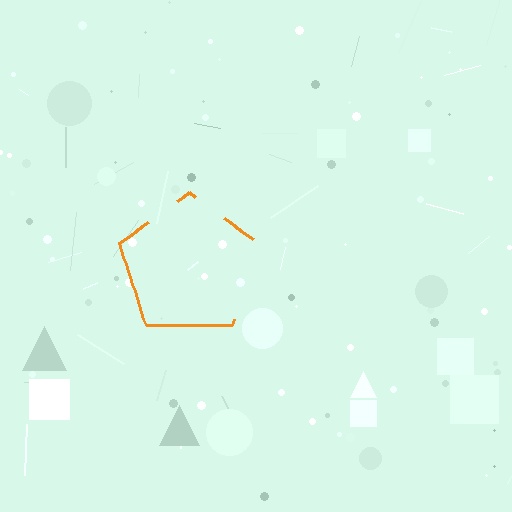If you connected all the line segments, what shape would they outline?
They would outline a pentagon.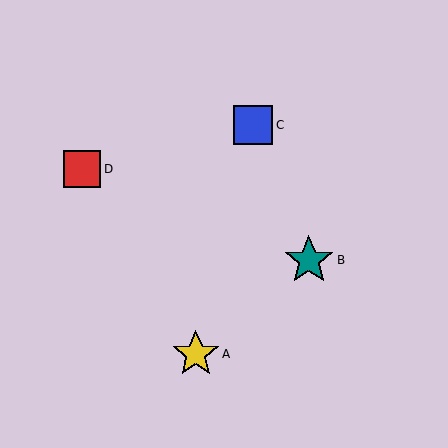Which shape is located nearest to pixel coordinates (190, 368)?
The yellow star (labeled A) at (196, 354) is nearest to that location.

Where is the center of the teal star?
The center of the teal star is at (309, 260).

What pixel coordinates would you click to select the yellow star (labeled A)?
Click at (196, 354) to select the yellow star A.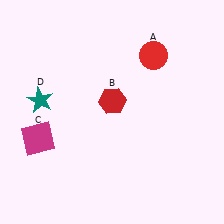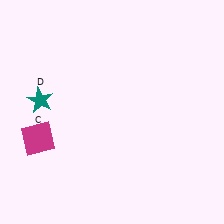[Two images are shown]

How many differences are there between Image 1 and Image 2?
There are 2 differences between the two images.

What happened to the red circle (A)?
The red circle (A) was removed in Image 2. It was in the top-right area of Image 1.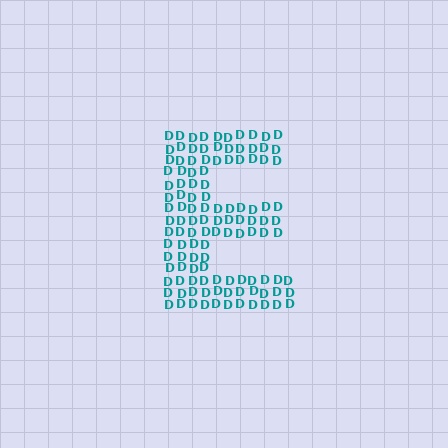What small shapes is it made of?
It is made of small letter D's.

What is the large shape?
The large shape is the letter E.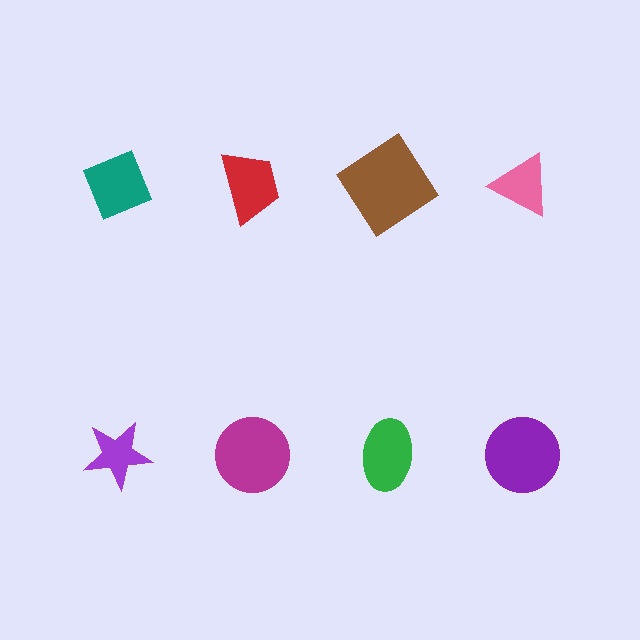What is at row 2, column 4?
A purple circle.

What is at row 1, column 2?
A red trapezoid.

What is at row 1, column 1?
A teal diamond.